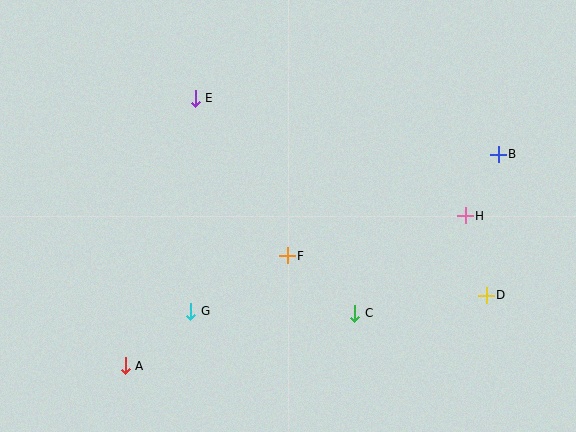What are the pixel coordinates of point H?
Point H is at (465, 216).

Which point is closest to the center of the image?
Point F at (287, 256) is closest to the center.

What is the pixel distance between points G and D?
The distance between G and D is 296 pixels.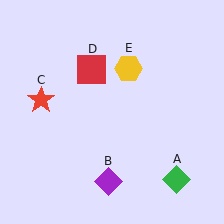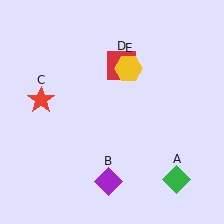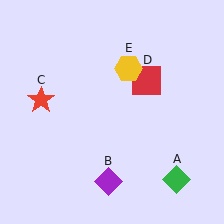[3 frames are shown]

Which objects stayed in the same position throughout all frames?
Green diamond (object A) and purple diamond (object B) and red star (object C) and yellow hexagon (object E) remained stationary.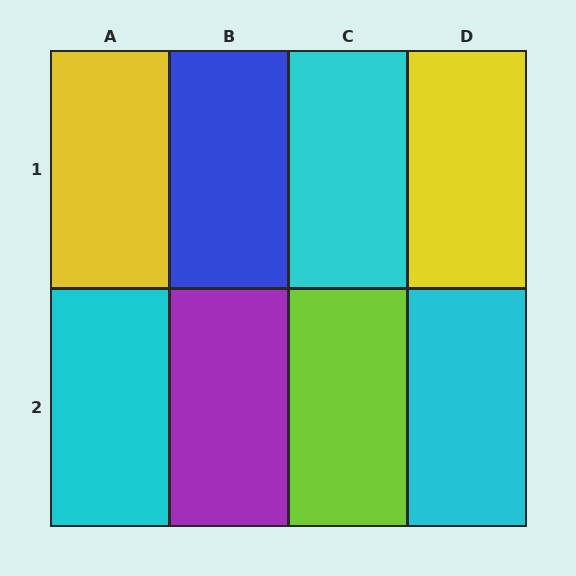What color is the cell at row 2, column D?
Cyan.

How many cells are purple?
1 cell is purple.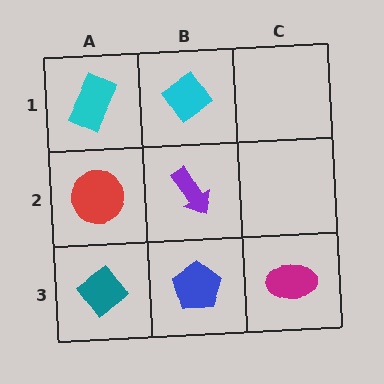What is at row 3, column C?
A magenta ellipse.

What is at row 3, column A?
A teal diamond.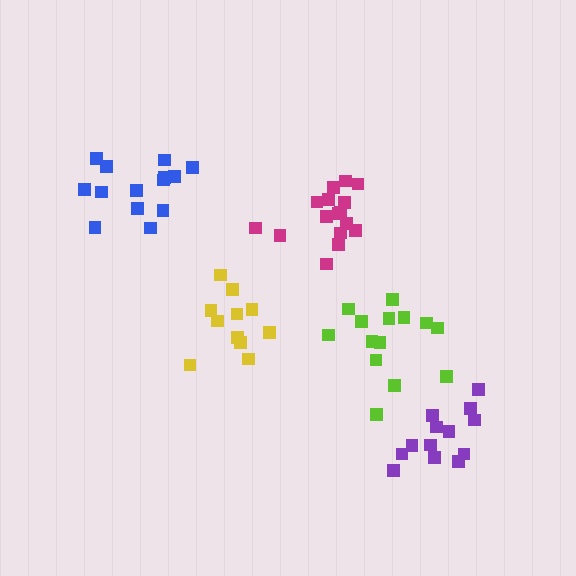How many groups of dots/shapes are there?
There are 5 groups.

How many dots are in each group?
Group 1: 16 dots, Group 2: 11 dots, Group 3: 13 dots, Group 4: 16 dots, Group 5: 14 dots (70 total).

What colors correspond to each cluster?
The clusters are colored: blue, yellow, purple, magenta, lime.